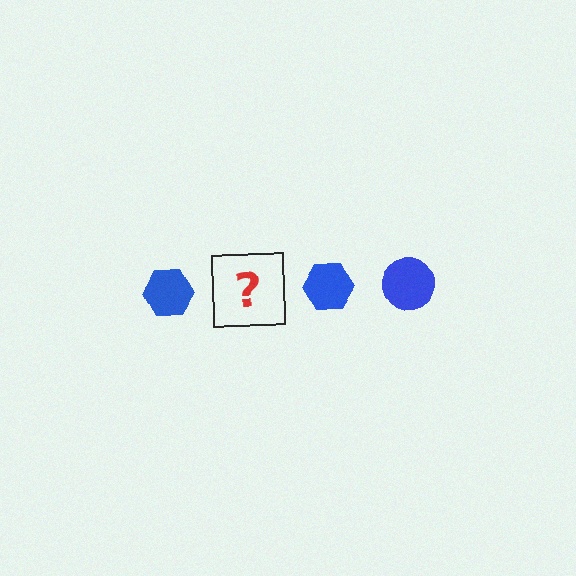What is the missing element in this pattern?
The missing element is a blue circle.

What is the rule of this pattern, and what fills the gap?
The rule is that the pattern cycles through hexagon, circle shapes in blue. The gap should be filled with a blue circle.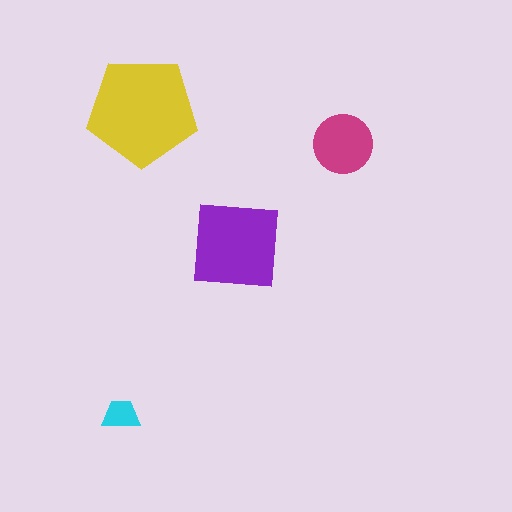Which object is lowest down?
The cyan trapezoid is bottommost.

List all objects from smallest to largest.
The cyan trapezoid, the magenta circle, the purple square, the yellow pentagon.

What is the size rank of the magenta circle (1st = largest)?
3rd.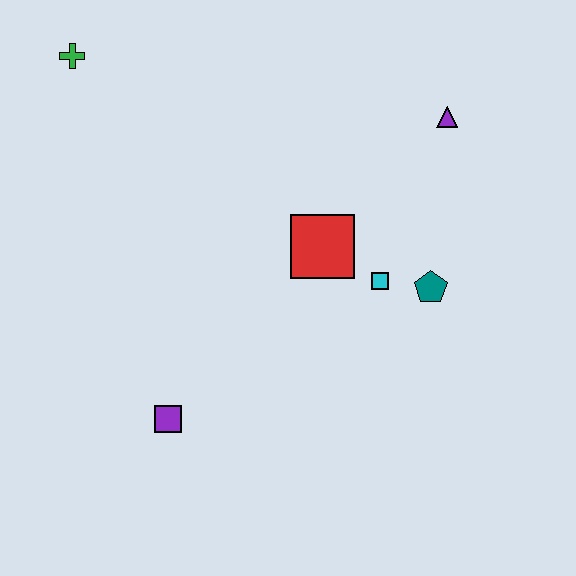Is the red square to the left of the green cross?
No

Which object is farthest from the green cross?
The teal pentagon is farthest from the green cross.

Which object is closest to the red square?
The cyan square is closest to the red square.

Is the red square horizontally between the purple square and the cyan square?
Yes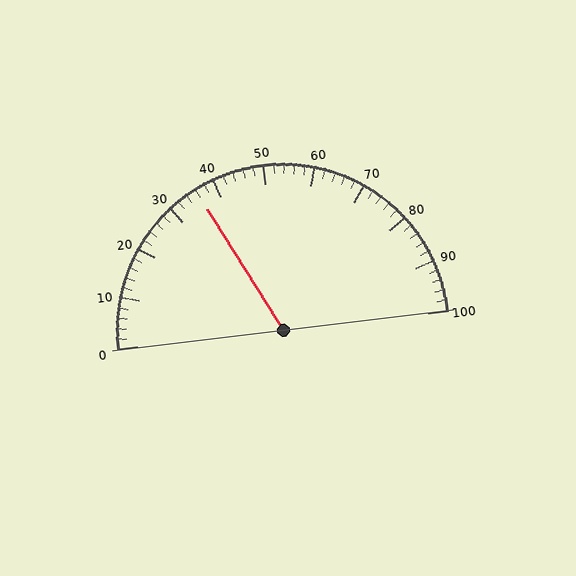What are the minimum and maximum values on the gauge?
The gauge ranges from 0 to 100.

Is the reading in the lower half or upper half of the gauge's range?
The reading is in the lower half of the range (0 to 100).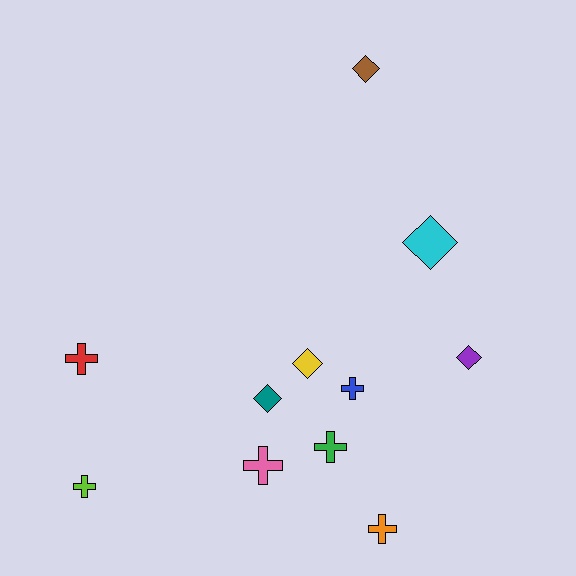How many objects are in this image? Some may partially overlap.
There are 11 objects.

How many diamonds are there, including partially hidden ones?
There are 5 diamonds.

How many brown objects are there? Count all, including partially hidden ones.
There is 1 brown object.